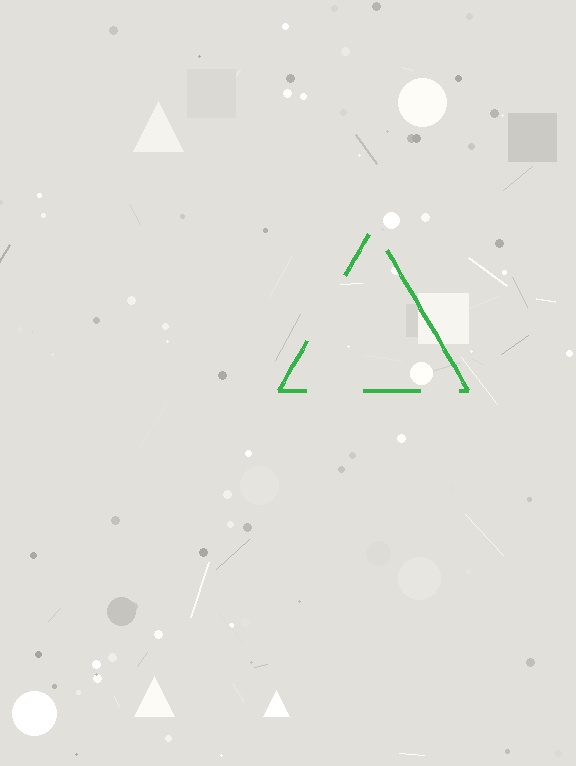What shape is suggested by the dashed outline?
The dashed outline suggests a triangle.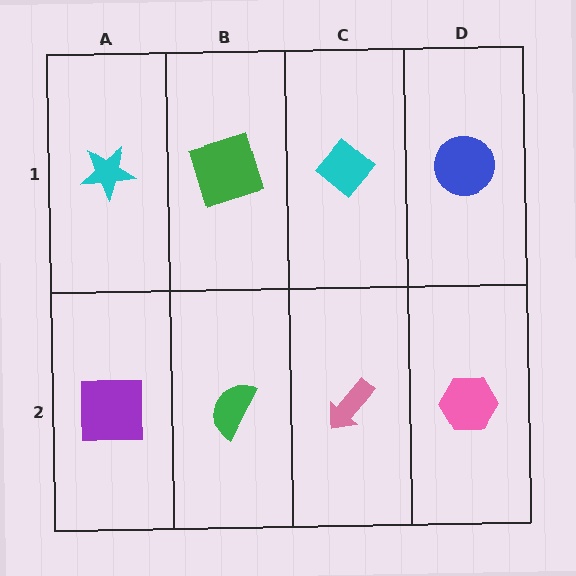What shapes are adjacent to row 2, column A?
A cyan star (row 1, column A), a green semicircle (row 2, column B).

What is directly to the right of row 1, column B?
A cyan diamond.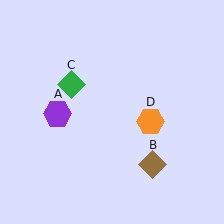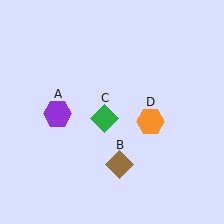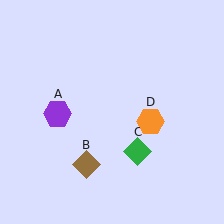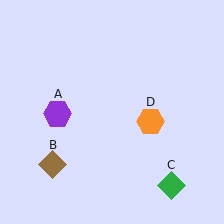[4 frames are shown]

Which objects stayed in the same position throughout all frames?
Purple hexagon (object A) and orange hexagon (object D) remained stationary.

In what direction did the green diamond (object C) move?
The green diamond (object C) moved down and to the right.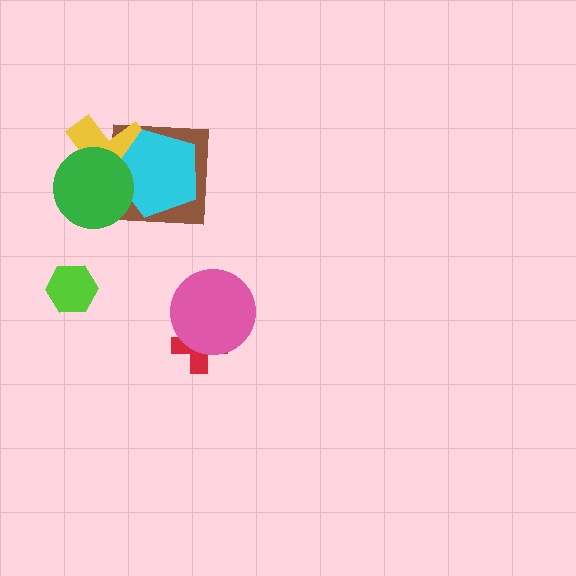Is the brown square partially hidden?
Yes, it is partially covered by another shape.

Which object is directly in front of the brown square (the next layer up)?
The yellow cross is directly in front of the brown square.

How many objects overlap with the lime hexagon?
0 objects overlap with the lime hexagon.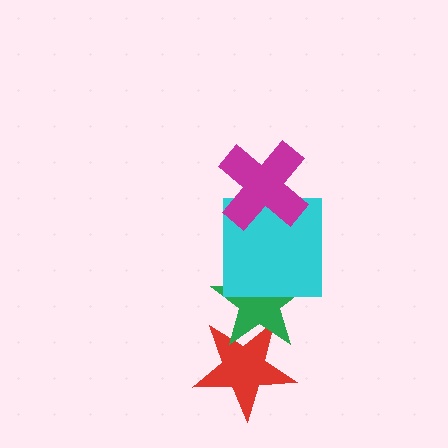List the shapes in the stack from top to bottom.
From top to bottom: the magenta cross, the cyan square, the green star, the red star.